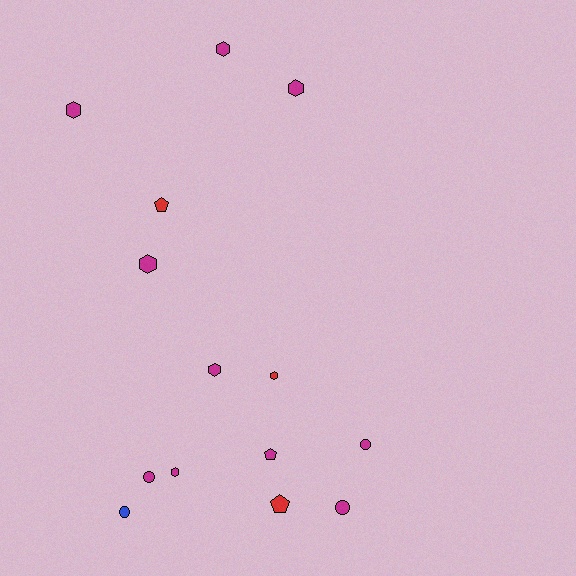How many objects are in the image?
There are 14 objects.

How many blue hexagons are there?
There are no blue hexagons.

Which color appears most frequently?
Magenta, with 10 objects.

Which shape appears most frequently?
Hexagon, with 7 objects.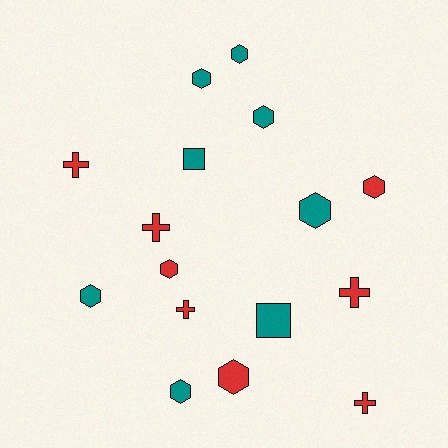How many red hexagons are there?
There are 3 red hexagons.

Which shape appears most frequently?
Hexagon, with 9 objects.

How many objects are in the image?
There are 16 objects.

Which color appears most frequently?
Red, with 8 objects.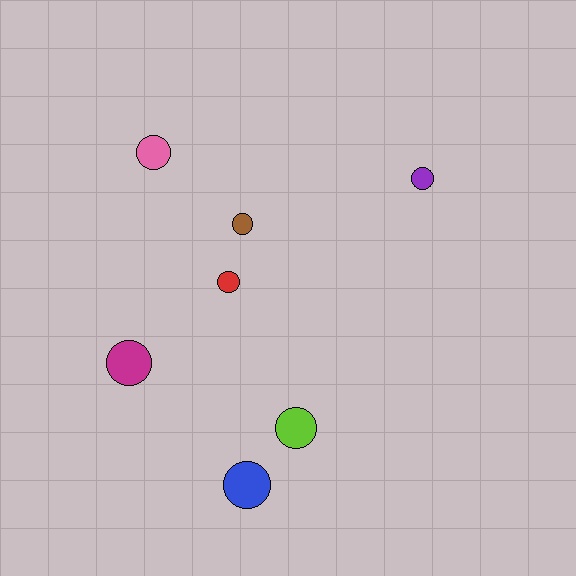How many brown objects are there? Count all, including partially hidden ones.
There is 1 brown object.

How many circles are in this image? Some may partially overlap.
There are 7 circles.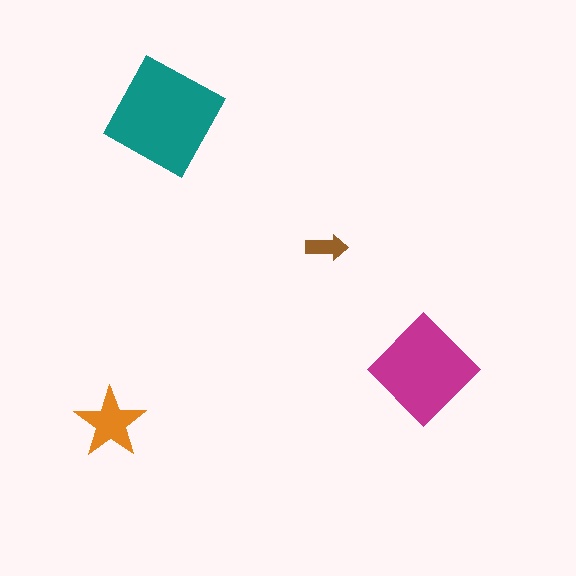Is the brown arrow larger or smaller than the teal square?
Smaller.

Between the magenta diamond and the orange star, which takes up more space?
The magenta diamond.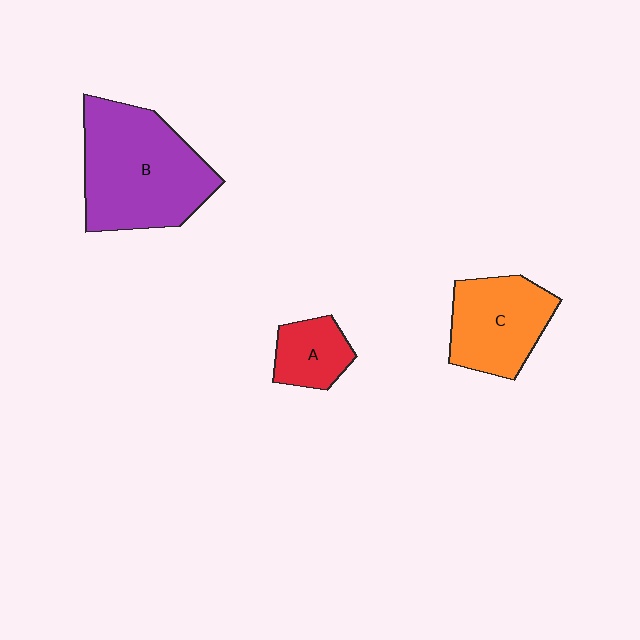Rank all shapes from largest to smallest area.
From largest to smallest: B (purple), C (orange), A (red).